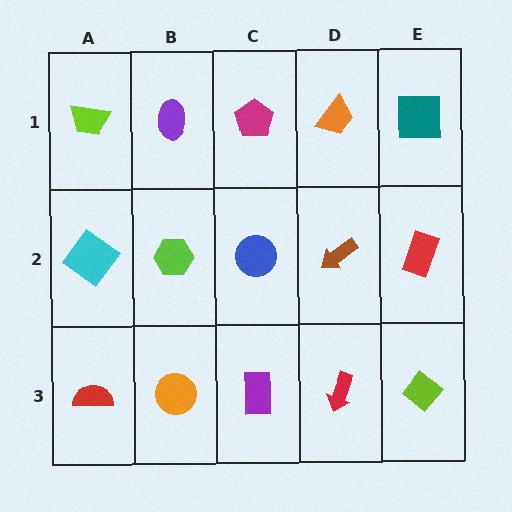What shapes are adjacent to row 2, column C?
A magenta pentagon (row 1, column C), a purple rectangle (row 3, column C), a lime hexagon (row 2, column B), a brown arrow (row 2, column D).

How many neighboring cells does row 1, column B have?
3.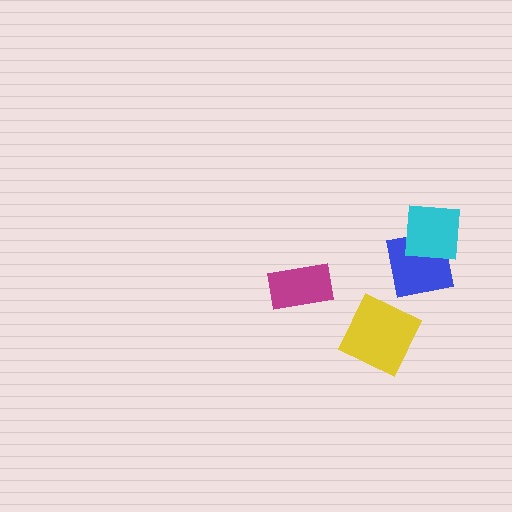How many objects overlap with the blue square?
1 object overlaps with the blue square.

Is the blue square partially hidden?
Yes, it is partially covered by another shape.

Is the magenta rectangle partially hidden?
No, no other shape covers it.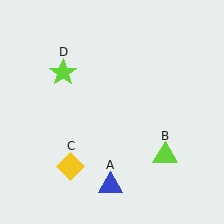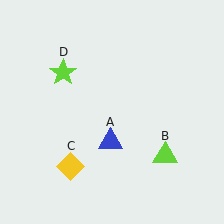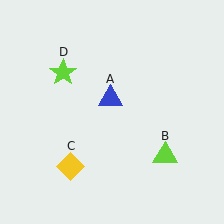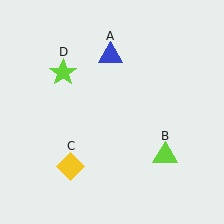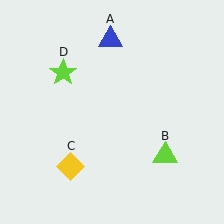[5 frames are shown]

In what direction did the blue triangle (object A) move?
The blue triangle (object A) moved up.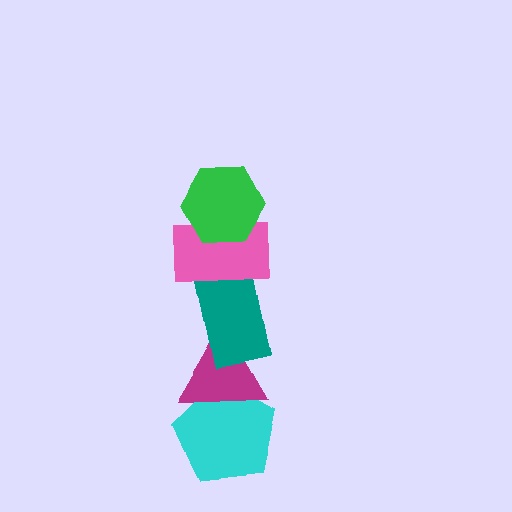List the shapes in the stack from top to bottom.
From top to bottom: the green hexagon, the pink rectangle, the teal rectangle, the magenta triangle, the cyan pentagon.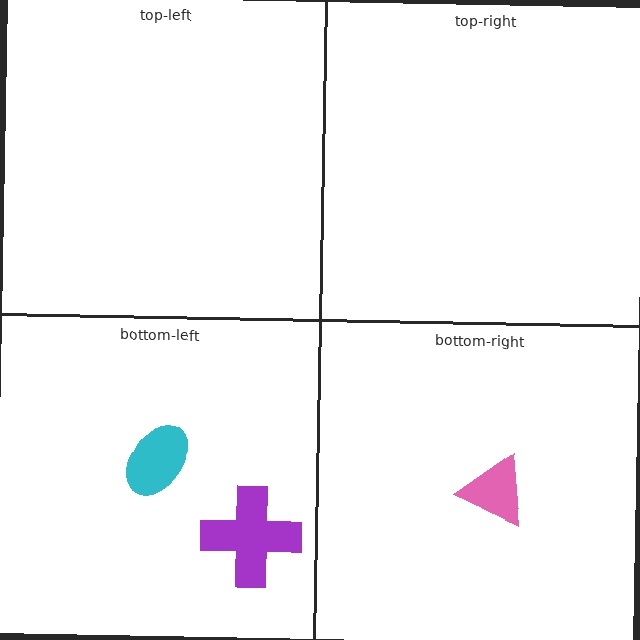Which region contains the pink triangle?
The bottom-right region.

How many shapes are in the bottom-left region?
2.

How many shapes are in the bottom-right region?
1.